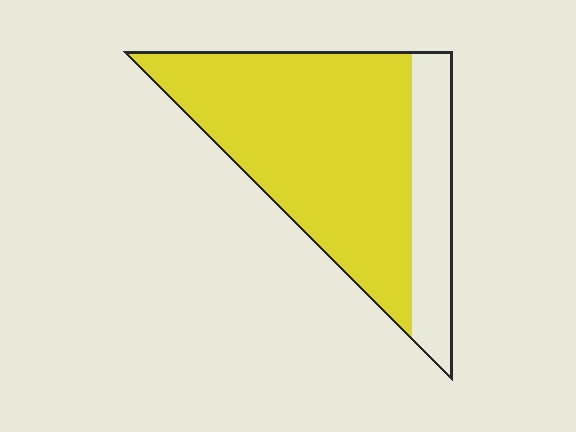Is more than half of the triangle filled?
Yes.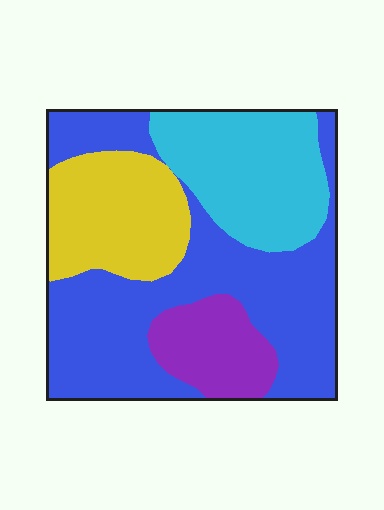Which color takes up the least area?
Purple, at roughly 10%.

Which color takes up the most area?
Blue, at roughly 45%.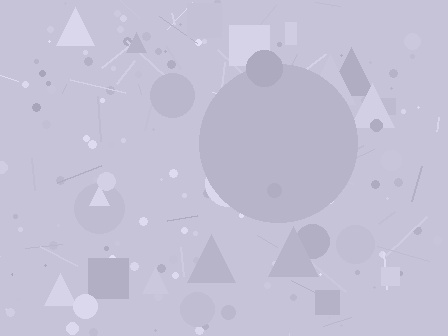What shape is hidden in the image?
A circle is hidden in the image.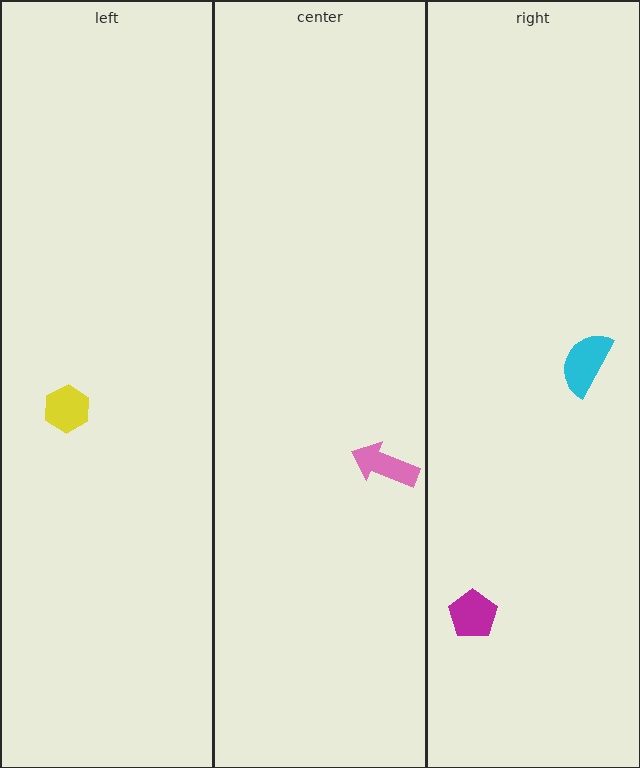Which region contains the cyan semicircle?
The right region.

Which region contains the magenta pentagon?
The right region.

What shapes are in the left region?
The yellow hexagon.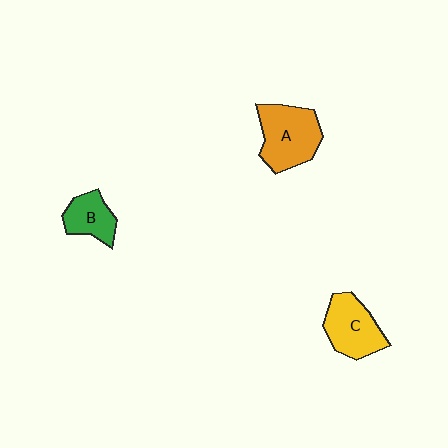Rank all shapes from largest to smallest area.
From largest to smallest: A (orange), C (yellow), B (green).